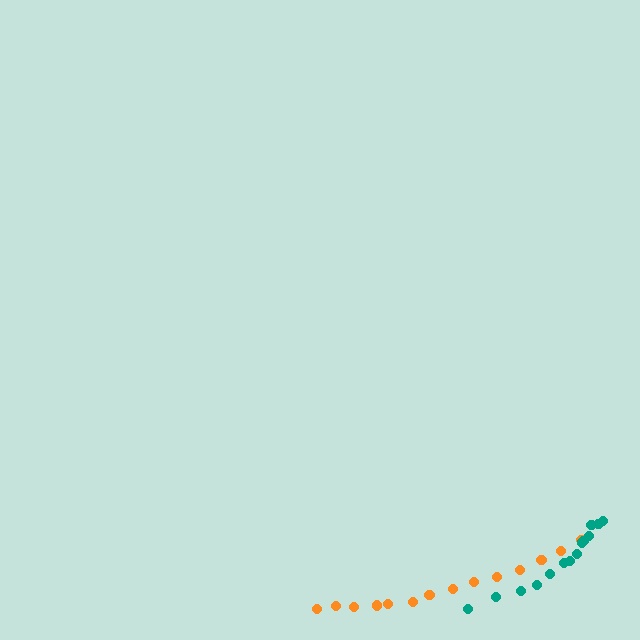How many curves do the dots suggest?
There are 2 distinct paths.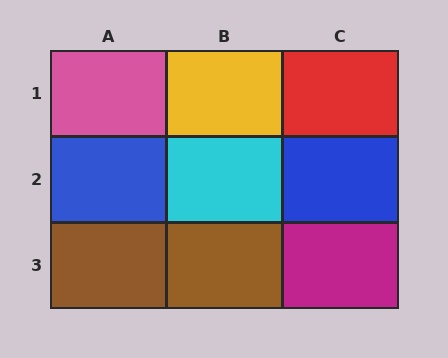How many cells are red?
1 cell is red.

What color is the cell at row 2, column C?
Blue.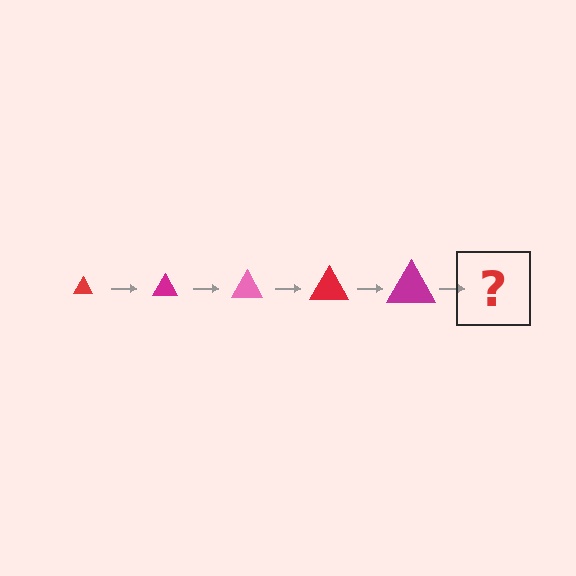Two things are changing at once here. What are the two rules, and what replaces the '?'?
The two rules are that the triangle grows larger each step and the color cycles through red, magenta, and pink. The '?' should be a pink triangle, larger than the previous one.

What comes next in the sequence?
The next element should be a pink triangle, larger than the previous one.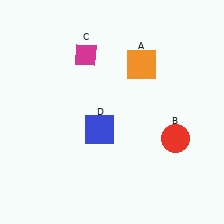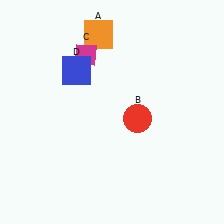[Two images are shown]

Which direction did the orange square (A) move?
The orange square (A) moved left.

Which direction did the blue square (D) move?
The blue square (D) moved up.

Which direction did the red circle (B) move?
The red circle (B) moved left.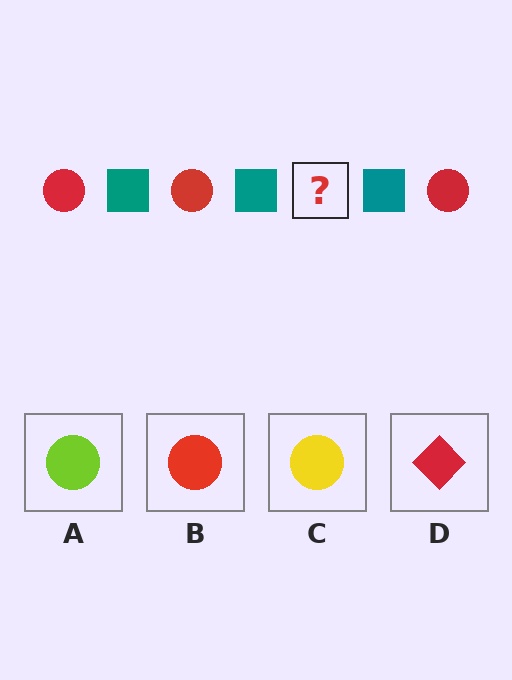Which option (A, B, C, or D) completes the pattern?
B.